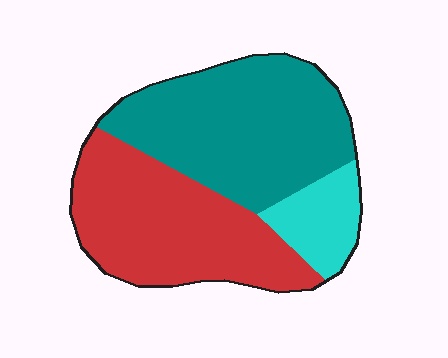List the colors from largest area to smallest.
From largest to smallest: teal, red, cyan.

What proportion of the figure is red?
Red takes up about two fifths (2/5) of the figure.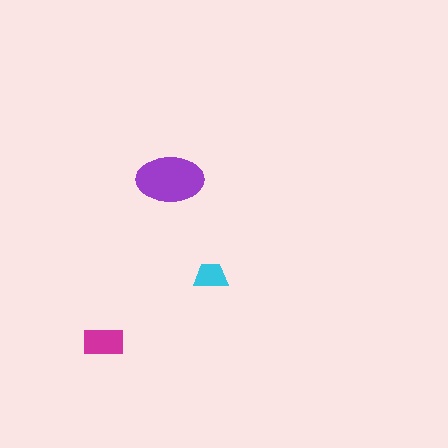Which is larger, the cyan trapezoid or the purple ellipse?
The purple ellipse.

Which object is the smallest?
The cyan trapezoid.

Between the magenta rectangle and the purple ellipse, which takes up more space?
The purple ellipse.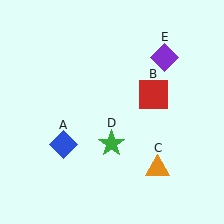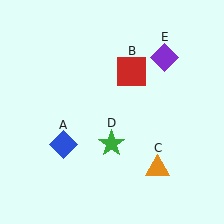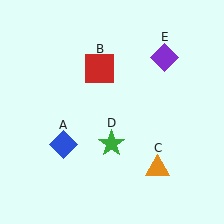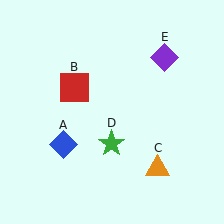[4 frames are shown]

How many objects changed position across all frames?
1 object changed position: red square (object B).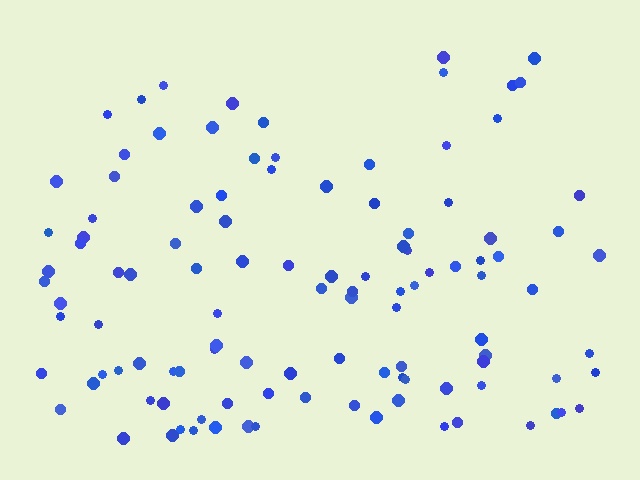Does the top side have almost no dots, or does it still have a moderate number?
Still a moderate number, just noticeably fewer than the bottom.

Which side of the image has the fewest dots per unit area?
The top.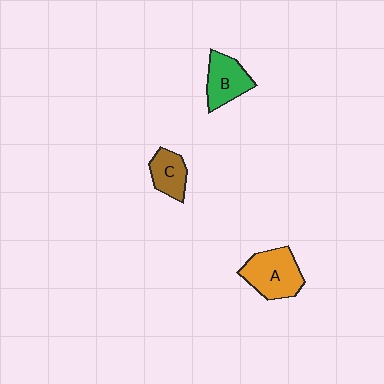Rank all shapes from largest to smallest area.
From largest to smallest: A (orange), B (green), C (brown).